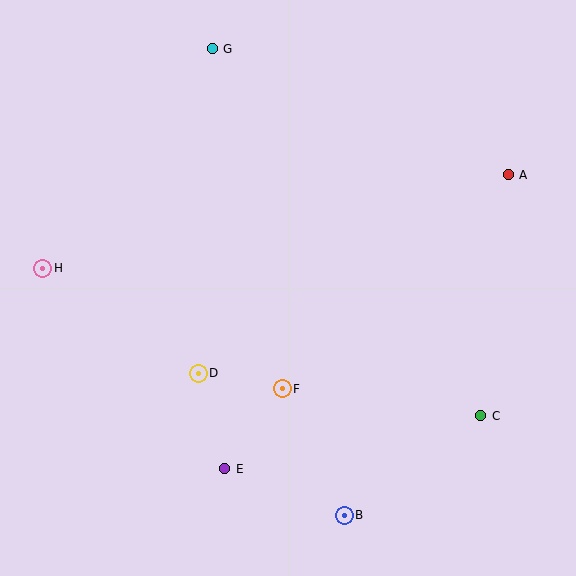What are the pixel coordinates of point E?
Point E is at (225, 469).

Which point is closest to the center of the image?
Point F at (282, 389) is closest to the center.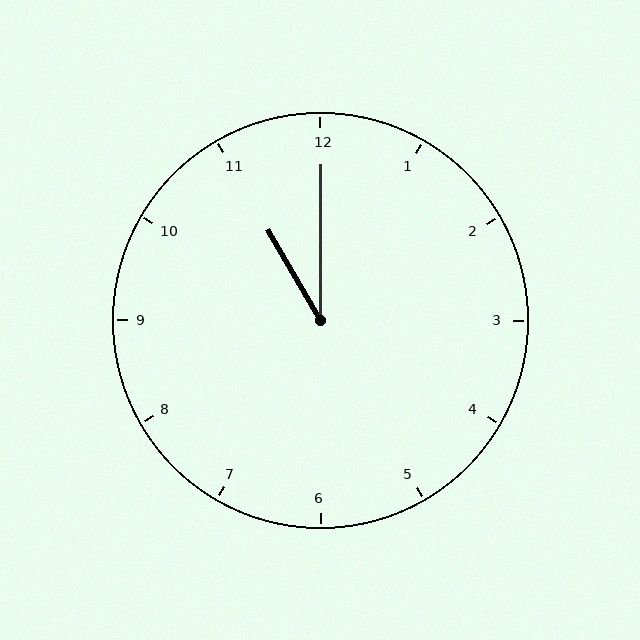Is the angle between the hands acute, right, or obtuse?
It is acute.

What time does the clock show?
11:00.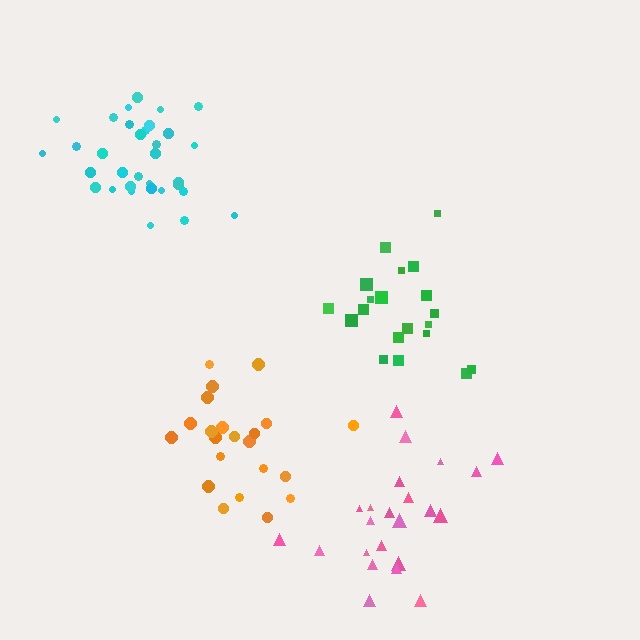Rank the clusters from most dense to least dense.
cyan, orange, green, pink.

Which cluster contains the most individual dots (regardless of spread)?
Cyan (34).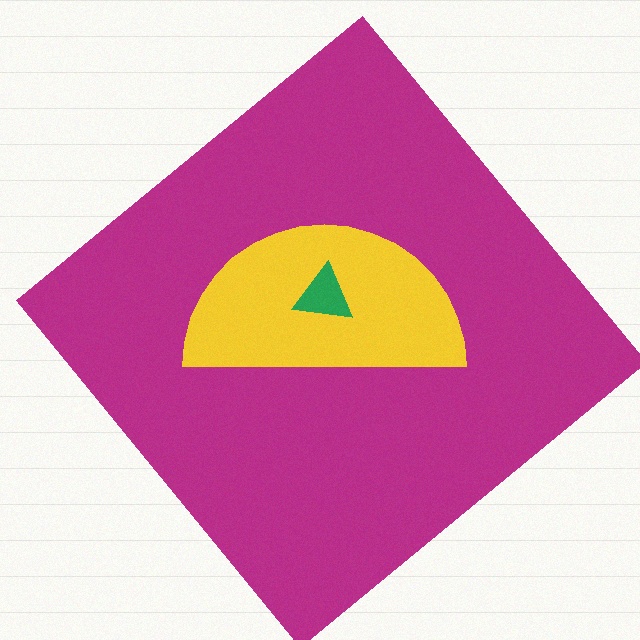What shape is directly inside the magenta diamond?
The yellow semicircle.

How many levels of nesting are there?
3.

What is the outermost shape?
The magenta diamond.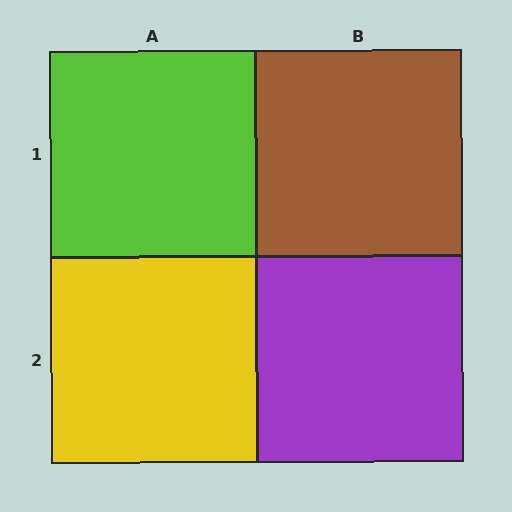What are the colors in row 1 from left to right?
Lime, brown.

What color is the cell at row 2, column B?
Purple.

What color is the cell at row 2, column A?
Yellow.